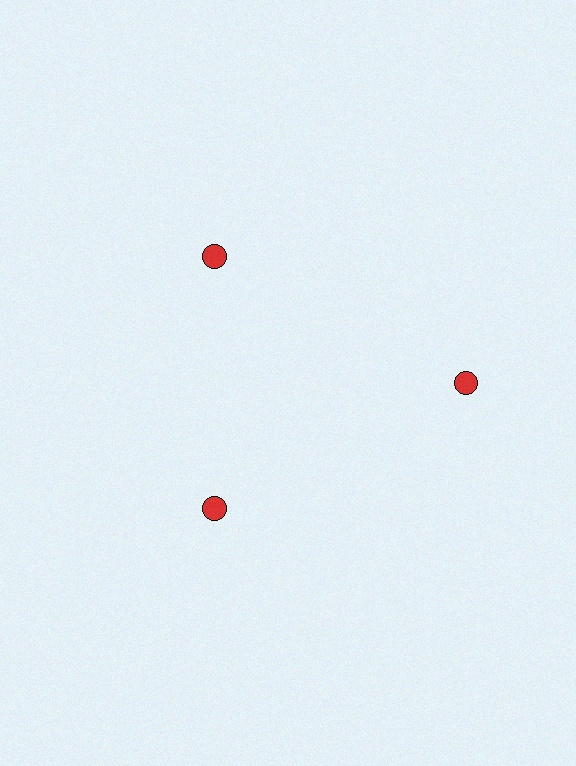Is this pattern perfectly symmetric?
No. The 3 red circles are arranged in a ring, but one element near the 3 o'clock position is pushed outward from the center, breaking the 3-fold rotational symmetry.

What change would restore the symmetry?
The symmetry would be restored by moving it inward, back onto the ring so that all 3 circles sit at equal angles and equal distance from the center.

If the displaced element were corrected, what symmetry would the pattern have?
It would have 3-fold rotational symmetry — the pattern would map onto itself every 120 degrees.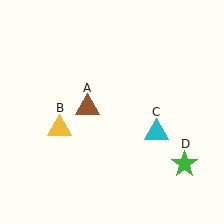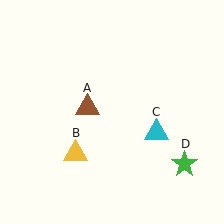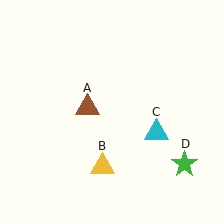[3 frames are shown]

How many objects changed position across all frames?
1 object changed position: yellow triangle (object B).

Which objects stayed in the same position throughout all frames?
Brown triangle (object A) and cyan triangle (object C) and green star (object D) remained stationary.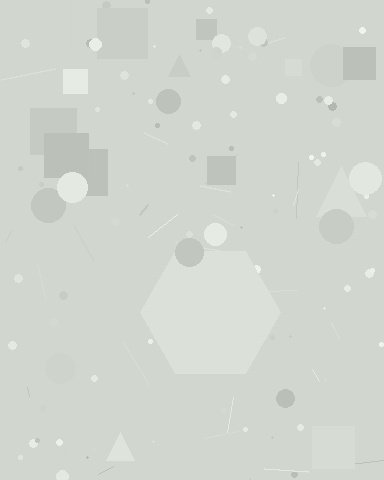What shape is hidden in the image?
A hexagon is hidden in the image.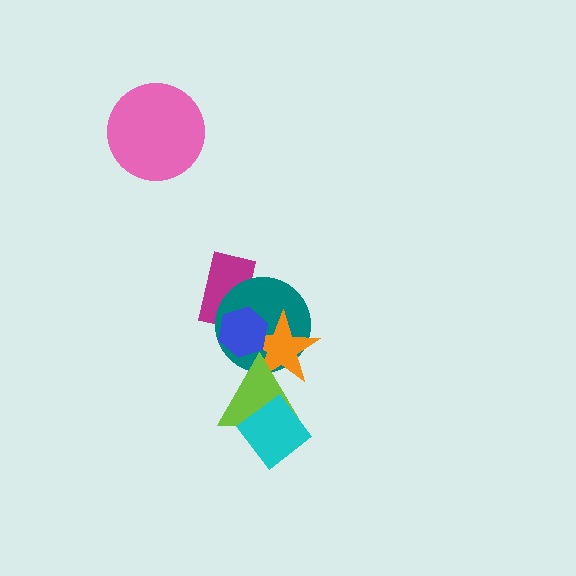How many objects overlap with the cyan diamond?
1 object overlaps with the cyan diamond.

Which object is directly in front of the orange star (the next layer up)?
The lime triangle is directly in front of the orange star.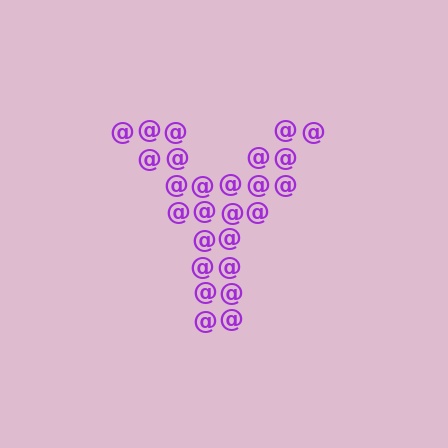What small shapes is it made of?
It is made of small at signs.